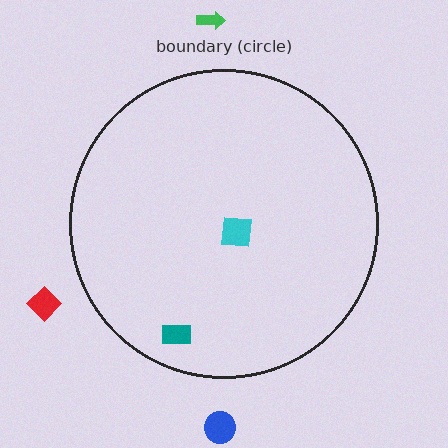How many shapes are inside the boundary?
2 inside, 3 outside.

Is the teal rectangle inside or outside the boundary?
Inside.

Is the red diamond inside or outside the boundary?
Outside.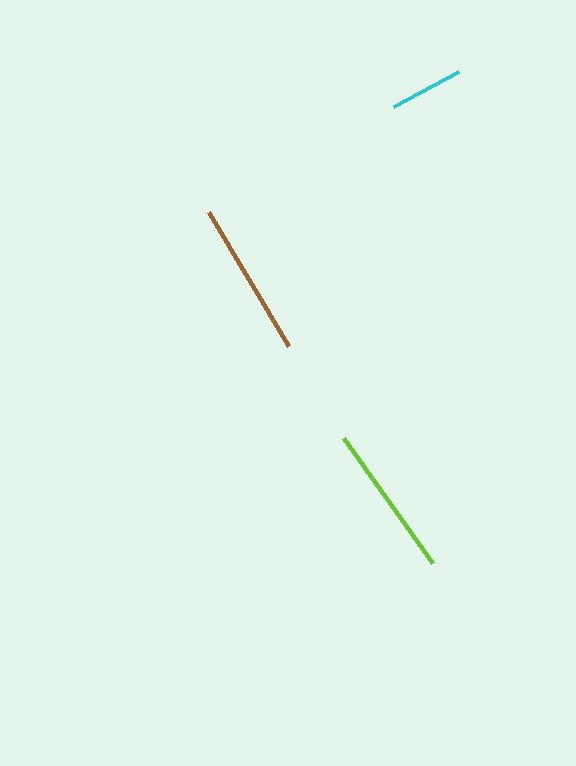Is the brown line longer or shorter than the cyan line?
The brown line is longer than the cyan line.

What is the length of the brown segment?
The brown segment is approximately 156 pixels long.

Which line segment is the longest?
The brown line is the longest at approximately 156 pixels.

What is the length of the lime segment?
The lime segment is approximately 154 pixels long.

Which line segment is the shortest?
The cyan line is the shortest at approximately 74 pixels.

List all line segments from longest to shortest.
From longest to shortest: brown, lime, cyan.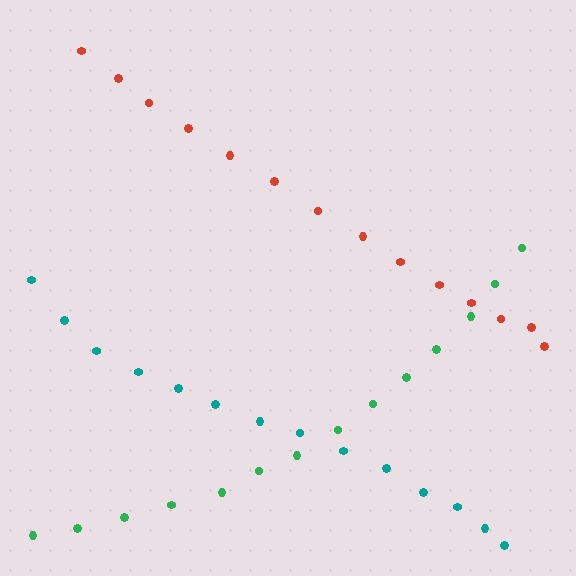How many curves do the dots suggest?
There are 3 distinct paths.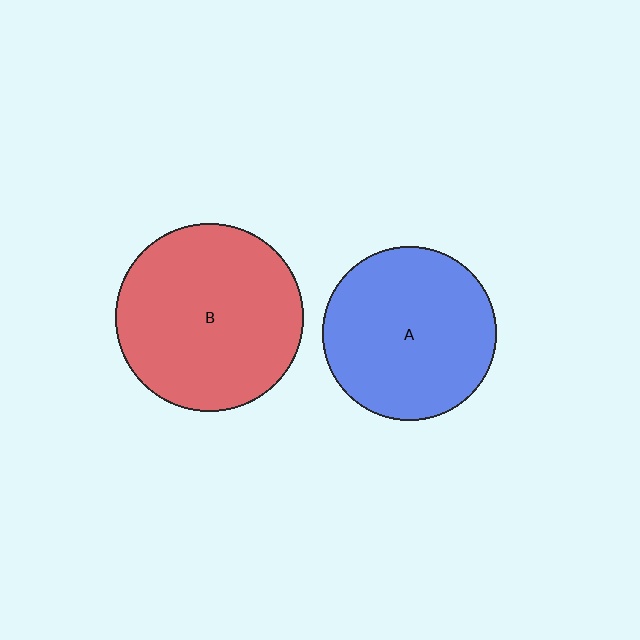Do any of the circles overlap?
No, none of the circles overlap.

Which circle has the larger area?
Circle B (red).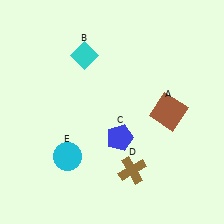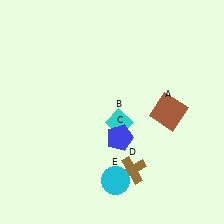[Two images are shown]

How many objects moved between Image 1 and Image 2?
2 objects moved between the two images.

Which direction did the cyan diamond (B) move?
The cyan diamond (B) moved down.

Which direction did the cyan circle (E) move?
The cyan circle (E) moved right.